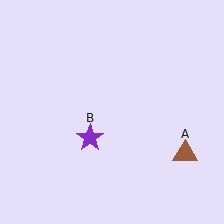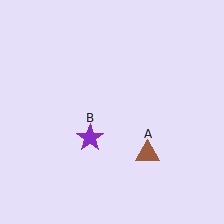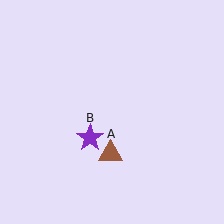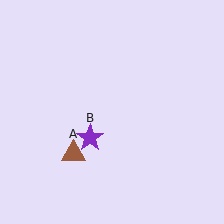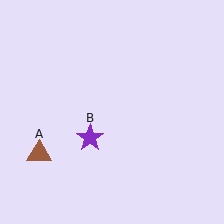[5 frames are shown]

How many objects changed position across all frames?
1 object changed position: brown triangle (object A).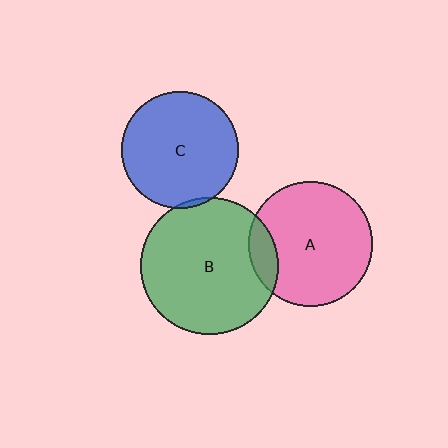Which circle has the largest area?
Circle B (green).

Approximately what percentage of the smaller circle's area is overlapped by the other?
Approximately 10%.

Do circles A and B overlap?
Yes.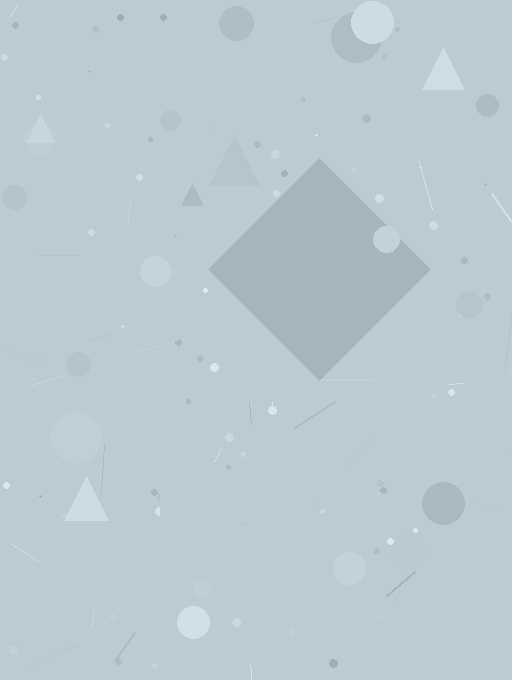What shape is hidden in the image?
A diamond is hidden in the image.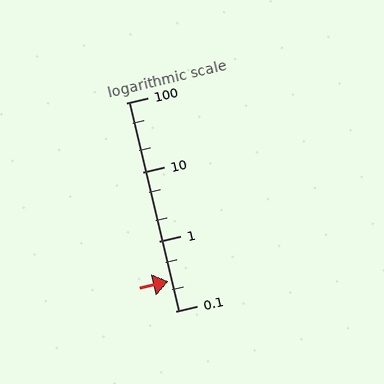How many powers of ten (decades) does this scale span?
The scale spans 3 decades, from 0.1 to 100.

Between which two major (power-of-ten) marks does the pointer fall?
The pointer is between 0.1 and 1.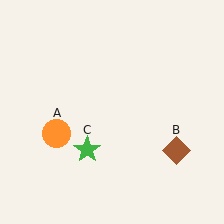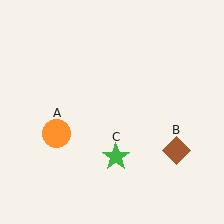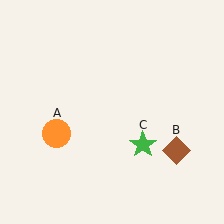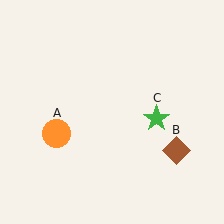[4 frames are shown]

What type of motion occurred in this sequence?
The green star (object C) rotated counterclockwise around the center of the scene.